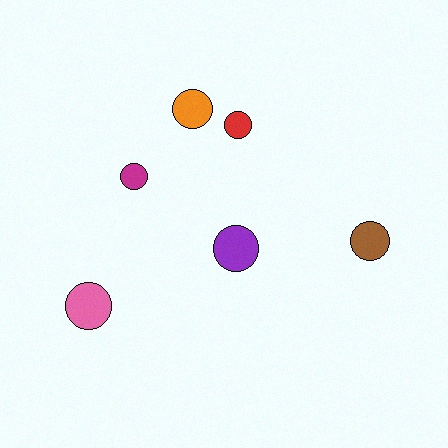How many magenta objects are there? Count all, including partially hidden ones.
There is 1 magenta object.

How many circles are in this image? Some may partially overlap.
There are 6 circles.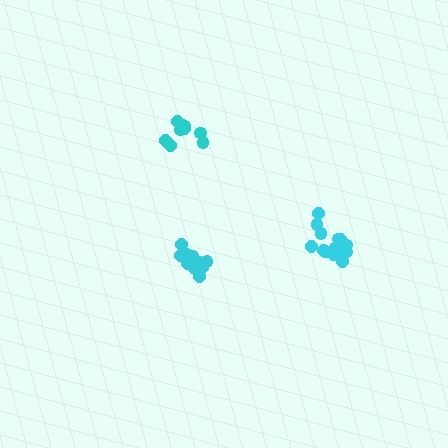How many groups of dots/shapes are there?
There are 3 groups.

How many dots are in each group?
Group 1: 14 dots, Group 2: 14 dots, Group 3: 9 dots (37 total).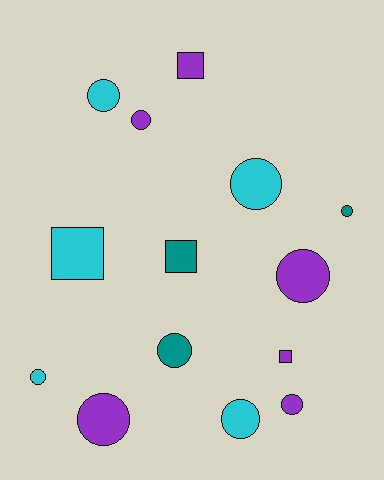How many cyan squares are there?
There is 1 cyan square.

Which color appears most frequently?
Purple, with 6 objects.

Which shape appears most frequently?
Circle, with 10 objects.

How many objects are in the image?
There are 14 objects.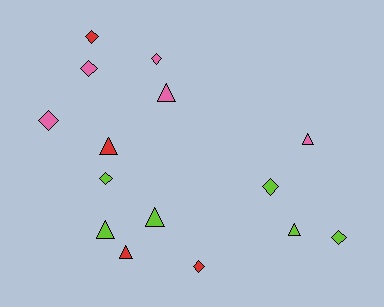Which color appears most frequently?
Lime, with 6 objects.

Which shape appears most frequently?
Diamond, with 8 objects.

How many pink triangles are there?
There are 2 pink triangles.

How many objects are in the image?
There are 15 objects.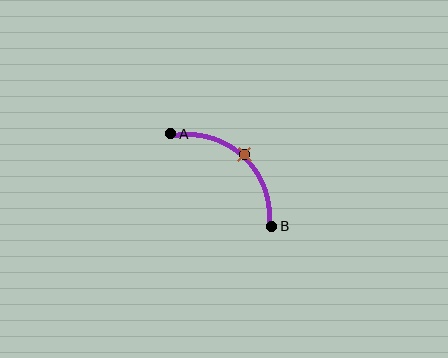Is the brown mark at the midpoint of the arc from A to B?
Yes. The brown mark lies on the arc at equal arc-length from both A and B — it is the arc midpoint.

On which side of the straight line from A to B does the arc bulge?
The arc bulges above and to the right of the straight line connecting A and B.